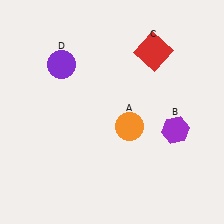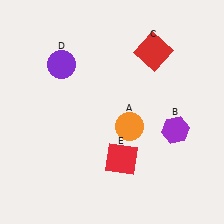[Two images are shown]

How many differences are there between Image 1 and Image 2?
There is 1 difference between the two images.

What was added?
A red square (E) was added in Image 2.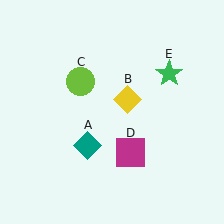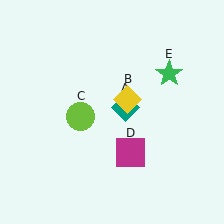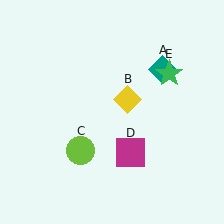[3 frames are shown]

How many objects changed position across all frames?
2 objects changed position: teal diamond (object A), lime circle (object C).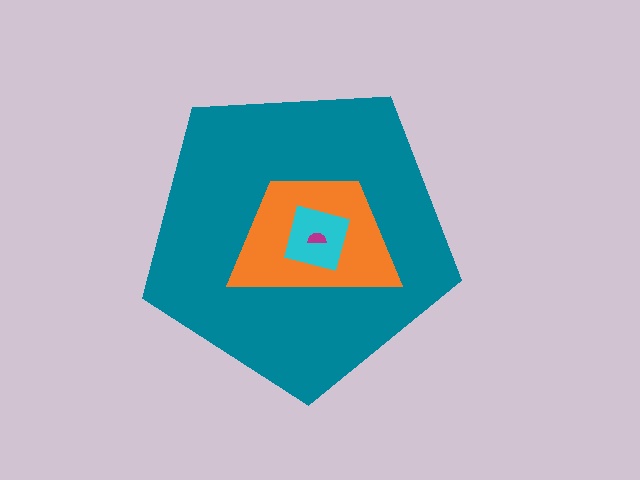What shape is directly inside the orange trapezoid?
The cyan square.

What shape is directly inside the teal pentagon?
The orange trapezoid.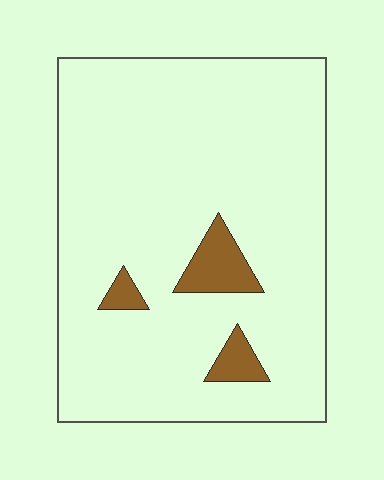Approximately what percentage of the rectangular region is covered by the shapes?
Approximately 5%.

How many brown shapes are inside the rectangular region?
3.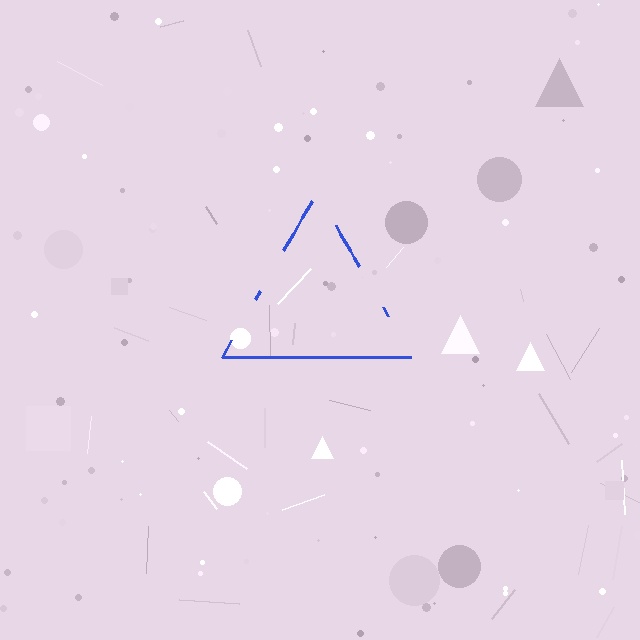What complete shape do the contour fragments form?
The contour fragments form a triangle.